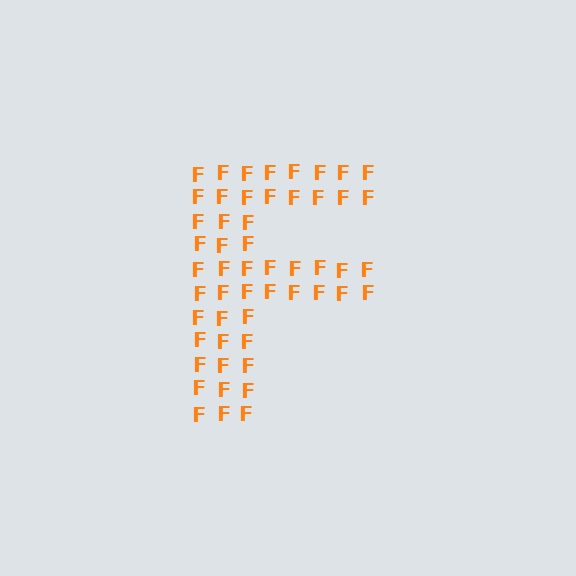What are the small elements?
The small elements are letter F's.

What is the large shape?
The large shape is the letter F.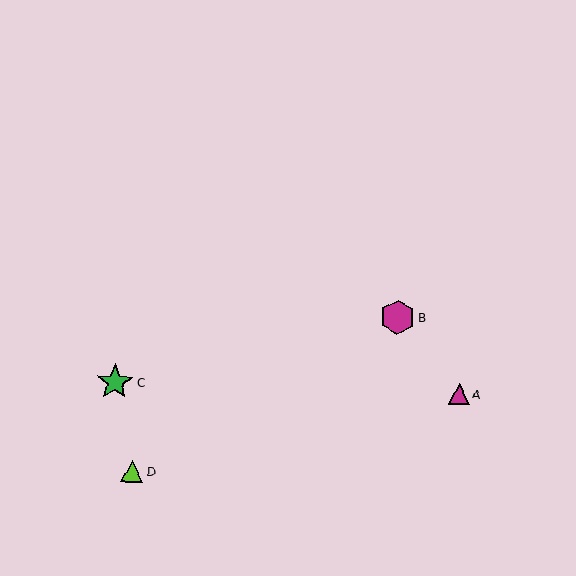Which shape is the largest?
The green star (labeled C) is the largest.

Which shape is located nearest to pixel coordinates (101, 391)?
The green star (labeled C) at (115, 382) is nearest to that location.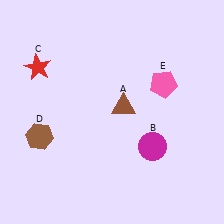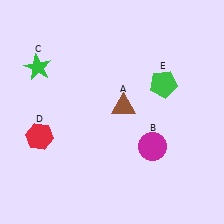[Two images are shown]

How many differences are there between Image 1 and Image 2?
There are 3 differences between the two images.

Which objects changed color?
C changed from red to green. D changed from brown to red. E changed from pink to green.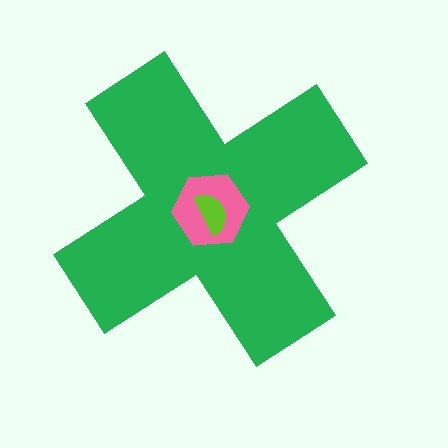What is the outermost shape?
The green cross.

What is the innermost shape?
The lime semicircle.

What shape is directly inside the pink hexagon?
The lime semicircle.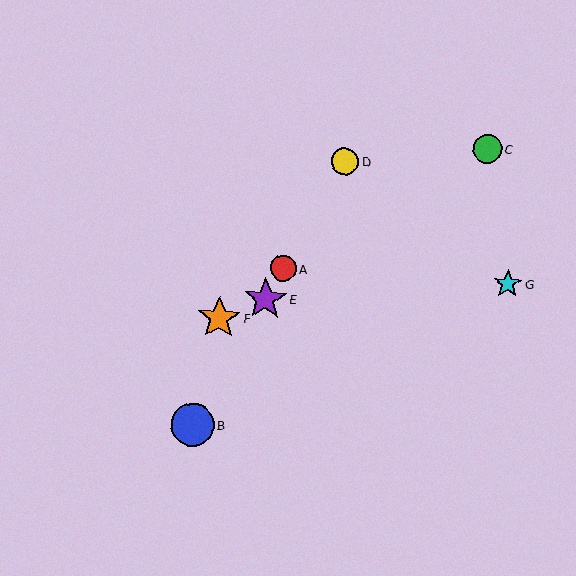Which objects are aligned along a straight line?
Objects A, B, D, E are aligned along a straight line.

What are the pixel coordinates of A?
Object A is at (283, 268).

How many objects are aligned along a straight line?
4 objects (A, B, D, E) are aligned along a straight line.